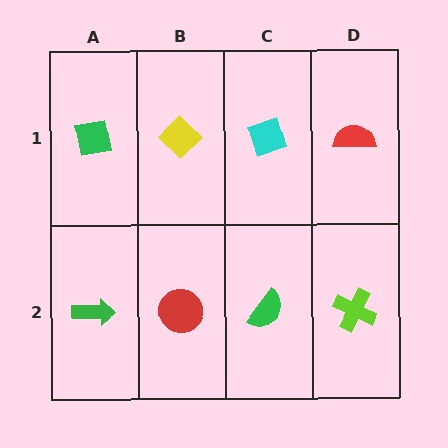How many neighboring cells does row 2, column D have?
2.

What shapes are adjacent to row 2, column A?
A green square (row 1, column A), a red circle (row 2, column B).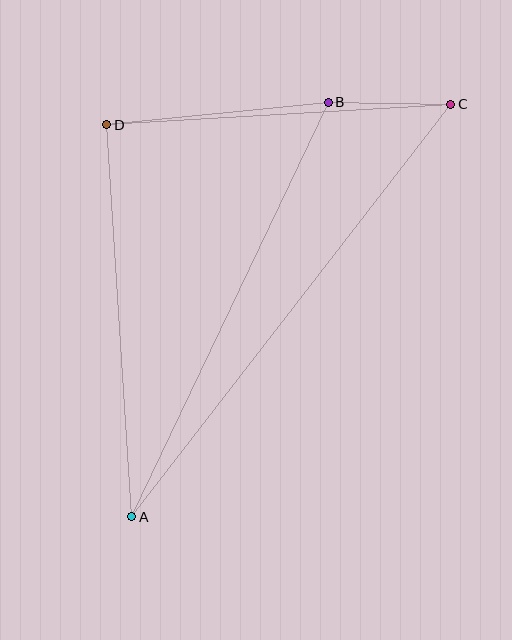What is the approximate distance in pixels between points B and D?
The distance between B and D is approximately 222 pixels.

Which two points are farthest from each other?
Points A and C are farthest from each other.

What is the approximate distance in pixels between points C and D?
The distance between C and D is approximately 344 pixels.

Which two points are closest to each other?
Points B and C are closest to each other.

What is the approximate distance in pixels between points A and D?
The distance between A and D is approximately 393 pixels.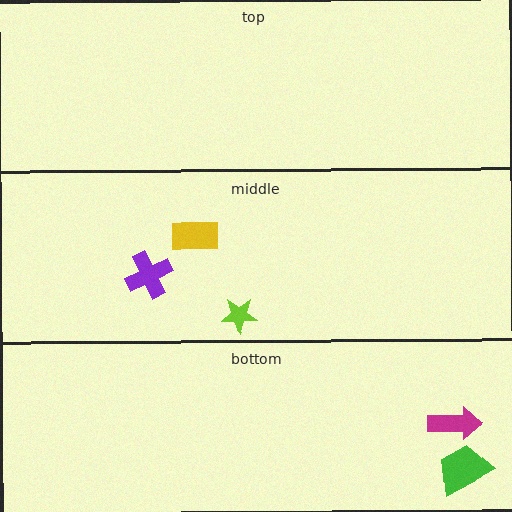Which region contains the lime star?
The middle region.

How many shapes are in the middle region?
3.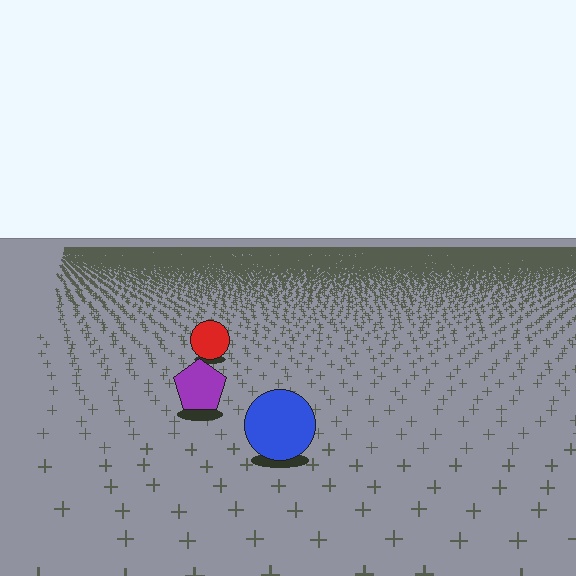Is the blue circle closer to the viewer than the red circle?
Yes. The blue circle is closer — you can tell from the texture gradient: the ground texture is coarser near it.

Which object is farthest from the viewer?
The red circle is farthest from the viewer. It appears smaller and the ground texture around it is denser.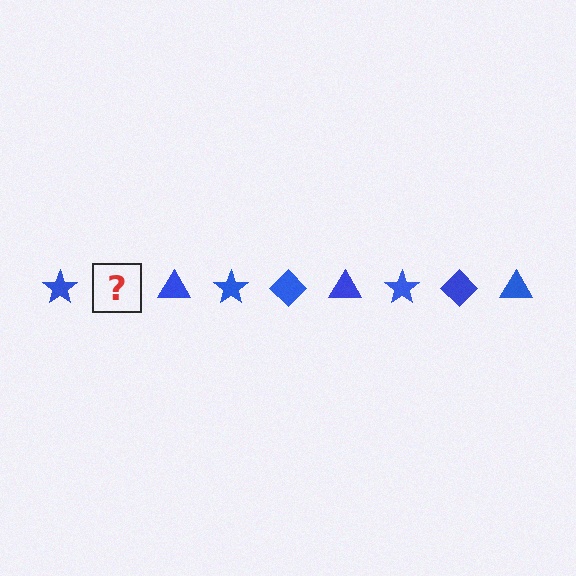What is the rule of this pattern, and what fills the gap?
The rule is that the pattern cycles through star, diamond, triangle shapes in blue. The gap should be filled with a blue diamond.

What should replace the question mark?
The question mark should be replaced with a blue diamond.